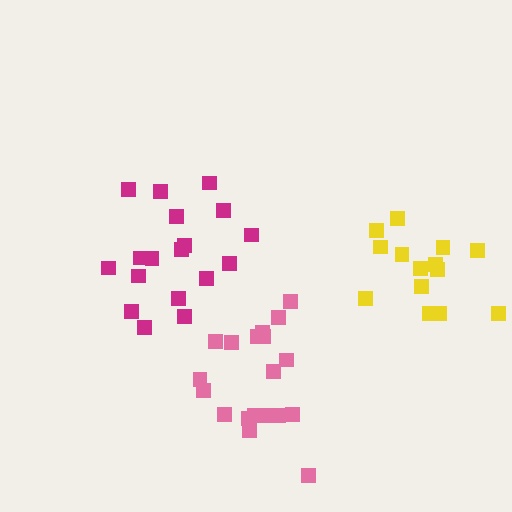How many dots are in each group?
Group 1: 14 dots, Group 2: 19 dots, Group 3: 18 dots (51 total).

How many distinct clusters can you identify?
There are 3 distinct clusters.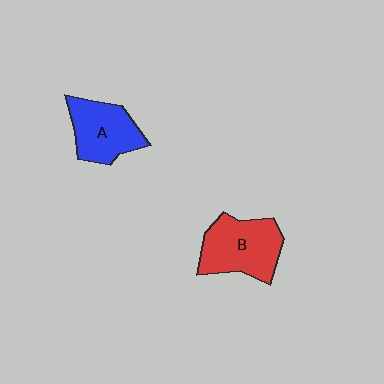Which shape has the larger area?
Shape B (red).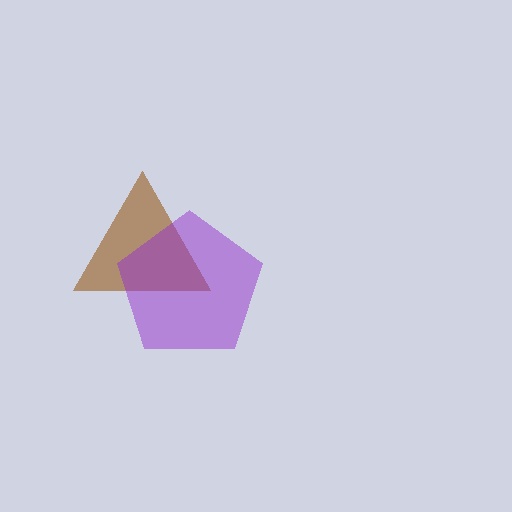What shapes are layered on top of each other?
The layered shapes are: a brown triangle, a purple pentagon.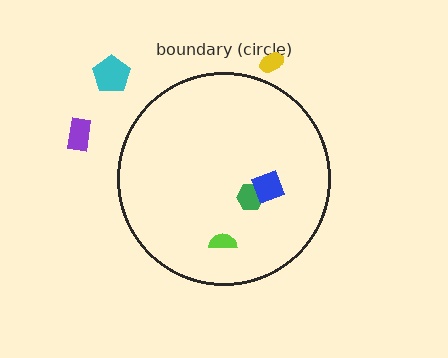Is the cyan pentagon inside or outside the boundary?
Outside.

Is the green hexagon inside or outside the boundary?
Inside.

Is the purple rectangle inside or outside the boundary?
Outside.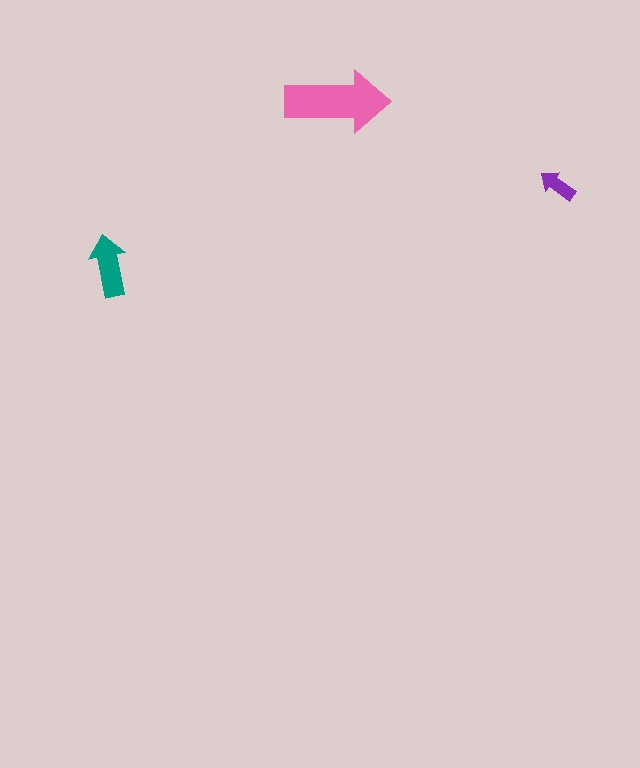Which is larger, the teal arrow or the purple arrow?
The teal one.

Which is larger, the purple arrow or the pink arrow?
The pink one.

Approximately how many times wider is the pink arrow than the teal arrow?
About 1.5 times wider.